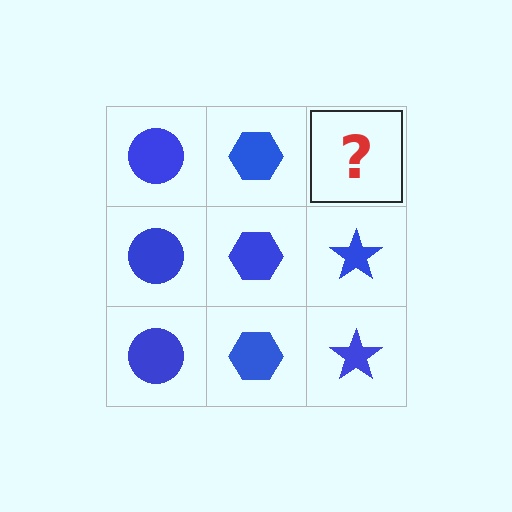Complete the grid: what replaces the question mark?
The question mark should be replaced with a blue star.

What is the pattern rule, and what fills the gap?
The rule is that each column has a consistent shape. The gap should be filled with a blue star.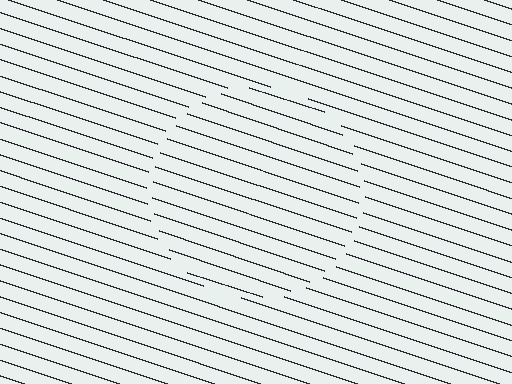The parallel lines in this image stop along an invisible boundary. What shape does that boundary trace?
An illusory circle. The interior of the shape contains the same grating, shifted by half a period — the contour is defined by the phase discontinuity where line-ends from the inner and outer gratings abut.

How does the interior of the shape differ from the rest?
The interior of the shape contains the same grating, shifted by half a period — the contour is defined by the phase discontinuity where line-ends from the inner and outer gratings abut.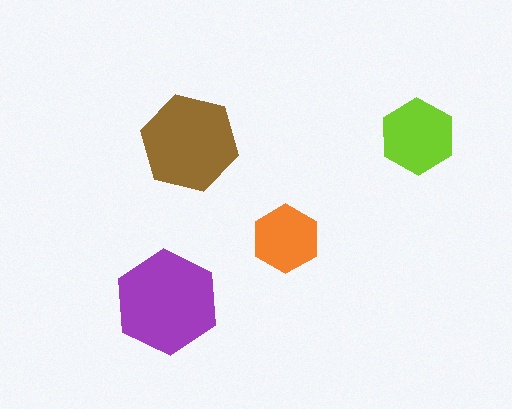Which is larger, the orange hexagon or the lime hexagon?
The lime one.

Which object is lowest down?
The purple hexagon is bottommost.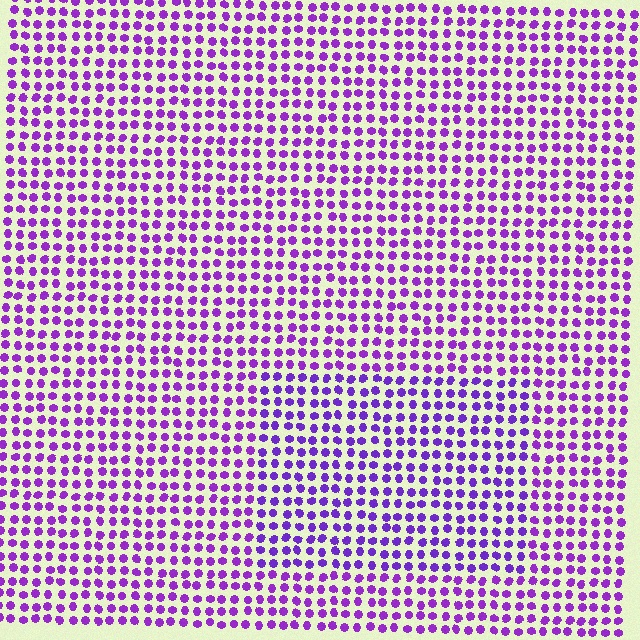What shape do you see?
I see a rectangle.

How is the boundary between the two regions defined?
The boundary is defined purely by a slight shift in hue (about 16 degrees). Spacing, size, and orientation are identical on both sides.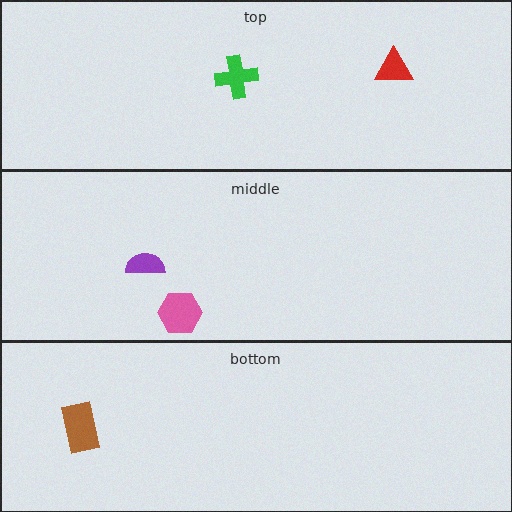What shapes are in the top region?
The green cross, the red triangle.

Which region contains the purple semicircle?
The middle region.